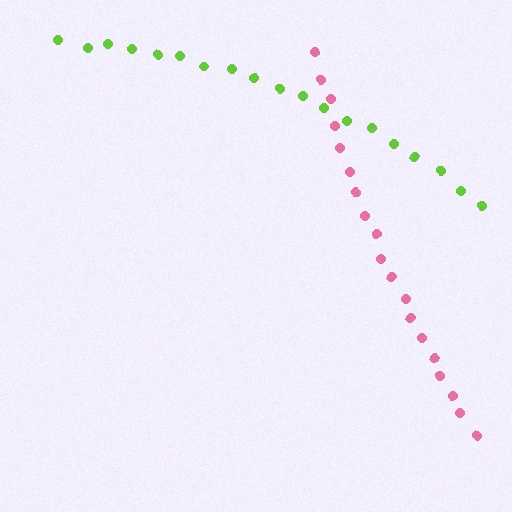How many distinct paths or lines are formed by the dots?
There are 2 distinct paths.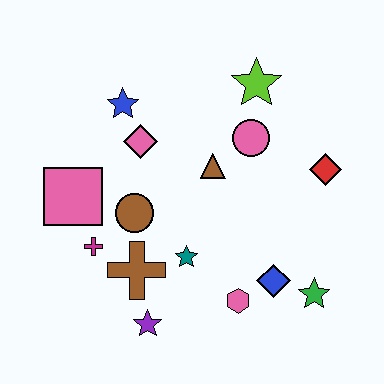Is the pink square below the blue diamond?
No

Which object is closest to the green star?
The blue diamond is closest to the green star.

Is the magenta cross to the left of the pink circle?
Yes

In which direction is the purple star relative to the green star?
The purple star is to the left of the green star.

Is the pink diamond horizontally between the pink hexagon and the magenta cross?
Yes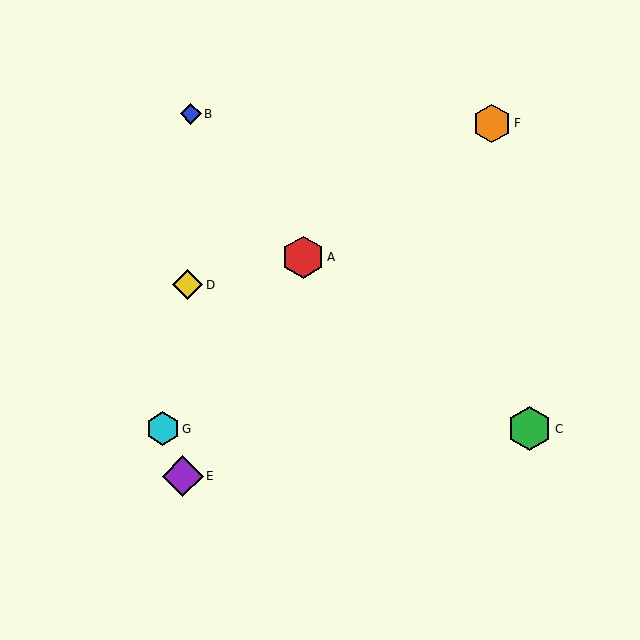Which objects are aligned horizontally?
Objects C, G are aligned horizontally.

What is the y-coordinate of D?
Object D is at y≈285.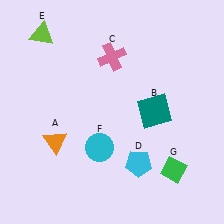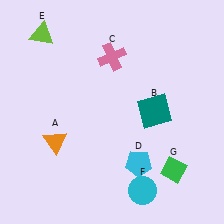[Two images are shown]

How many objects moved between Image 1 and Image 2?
1 object moved between the two images.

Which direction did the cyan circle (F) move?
The cyan circle (F) moved down.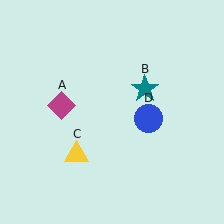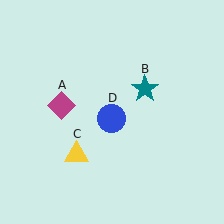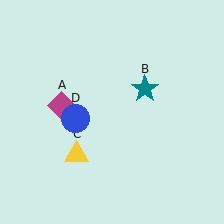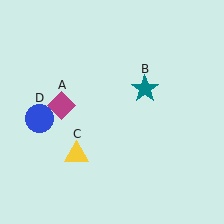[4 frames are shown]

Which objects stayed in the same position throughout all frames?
Magenta diamond (object A) and teal star (object B) and yellow triangle (object C) remained stationary.